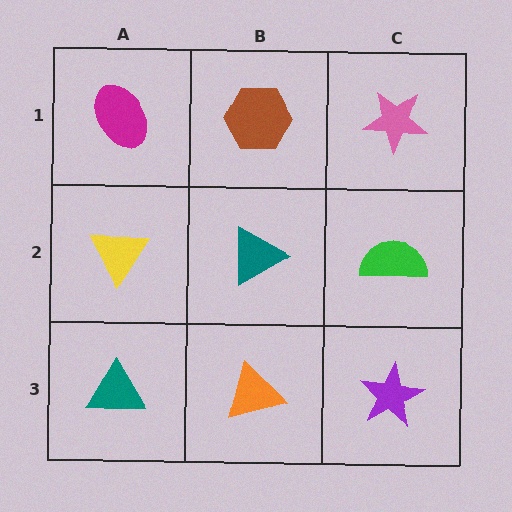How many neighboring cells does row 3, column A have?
2.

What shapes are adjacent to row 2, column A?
A magenta ellipse (row 1, column A), a teal triangle (row 3, column A), a teal triangle (row 2, column B).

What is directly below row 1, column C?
A green semicircle.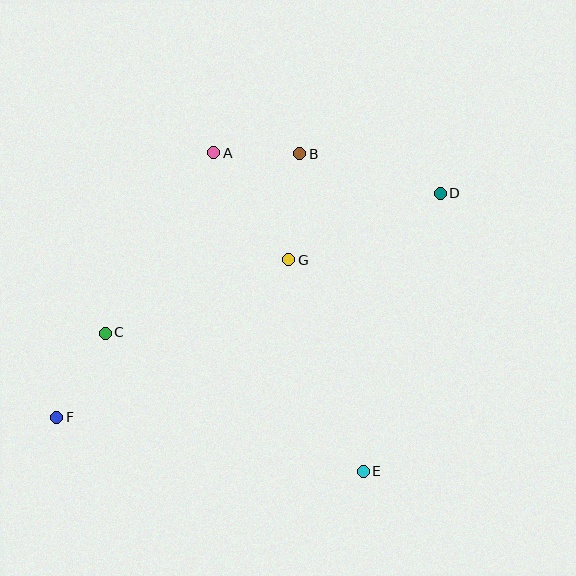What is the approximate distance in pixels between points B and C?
The distance between B and C is approximately 265 pixels.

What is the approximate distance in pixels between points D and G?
The distance between D and G is approximately 166 pixels.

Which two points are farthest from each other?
Points D and F are farthest from each other.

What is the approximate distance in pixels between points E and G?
The distance between E and G is approximately 224 pixels.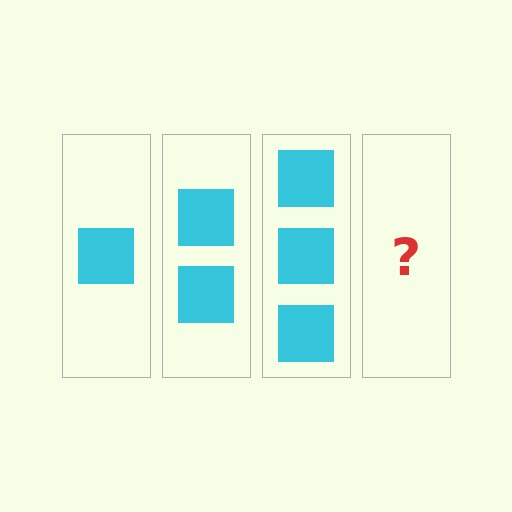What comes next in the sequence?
The next element should be 4 squares.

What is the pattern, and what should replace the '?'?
The pattern is that each step adds one more square. The '?' should be 4 squares.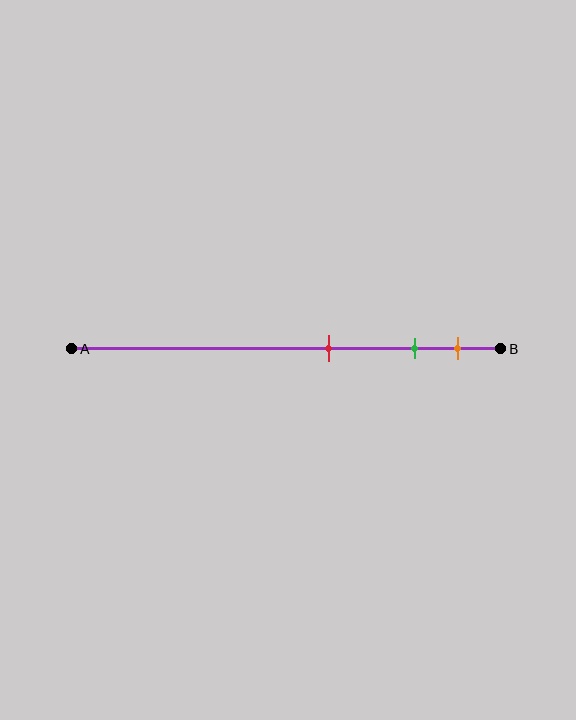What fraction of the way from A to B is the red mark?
The red mark is approximately 60% (0.6) of the way from A to B.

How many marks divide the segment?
There are 3 marks dividing the segment.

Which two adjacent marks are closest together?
The green and orange marks are the closest adjacent pair.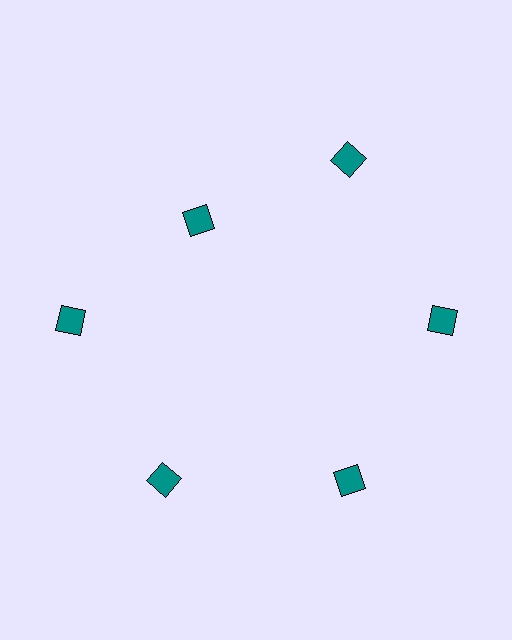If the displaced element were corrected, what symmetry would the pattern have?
It would have 6-fold rotational symmetry — the pattern would map onto itself every 60 degrees.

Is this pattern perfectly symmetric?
No. The 6 teal squares are arranged in a ring, but one element near the 11 o'clock position is pulled inward toward the center, breaking the 6-fold rotational symmetry.